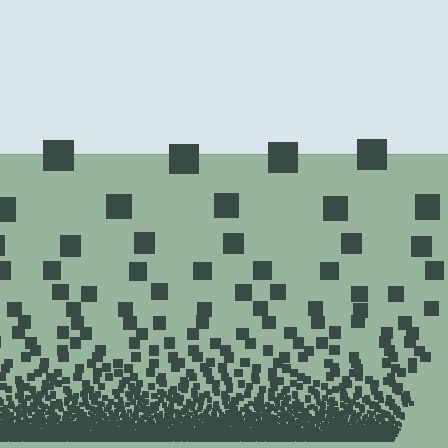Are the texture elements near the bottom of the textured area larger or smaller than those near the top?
Smaller. The gradient is inverted — elements near the bottom are smaller and denser.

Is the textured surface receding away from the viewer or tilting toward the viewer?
The surface appears to tilt toward the viewer. Texture elements get larger and sparser toward the top.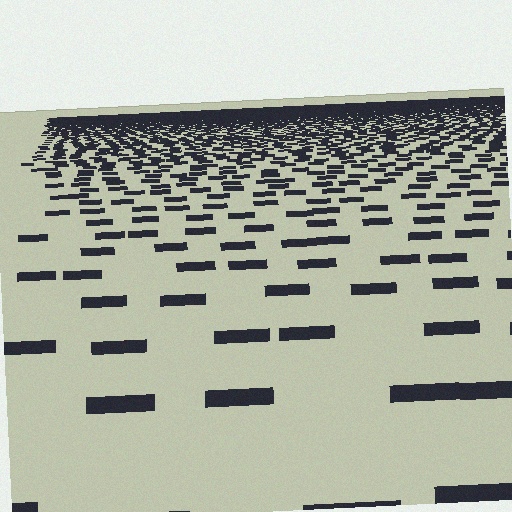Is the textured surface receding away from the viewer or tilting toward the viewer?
The surface is receding away from the viewer. Texture elements get smaller and denser toward the top.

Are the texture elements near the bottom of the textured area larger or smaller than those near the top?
Larger. Near the bottom, elements are closer to the viewer and appear at a bigger on-screen size.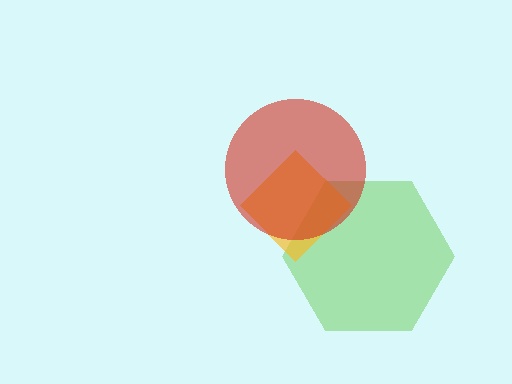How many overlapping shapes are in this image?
There are 3 overlapping shapes in the image.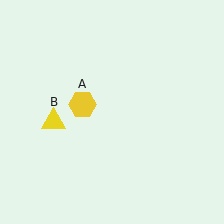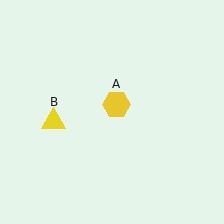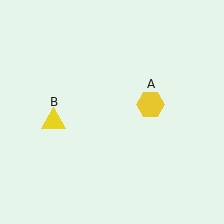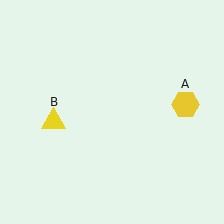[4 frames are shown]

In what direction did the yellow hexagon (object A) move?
The yellow hexagon (object A) moved right.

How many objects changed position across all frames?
1 object changed position: yellow hexagon (object A).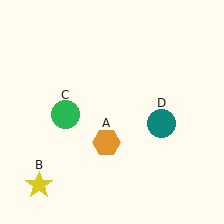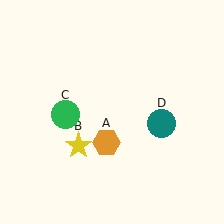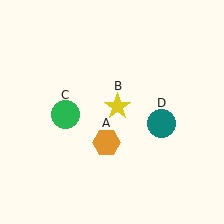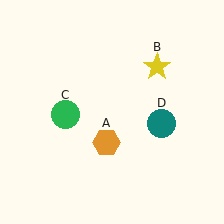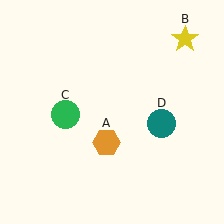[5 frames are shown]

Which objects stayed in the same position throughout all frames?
Orange hexagon (object A) and green circle (object C) and teal circle (object D) remained stationary.